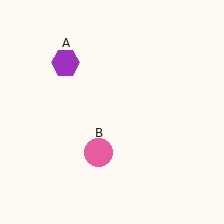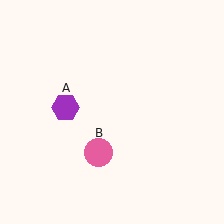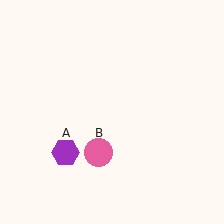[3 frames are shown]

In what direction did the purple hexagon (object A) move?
The purple hexagon (object A) moved down.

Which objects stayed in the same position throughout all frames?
Pink circle (object B) remained stationary.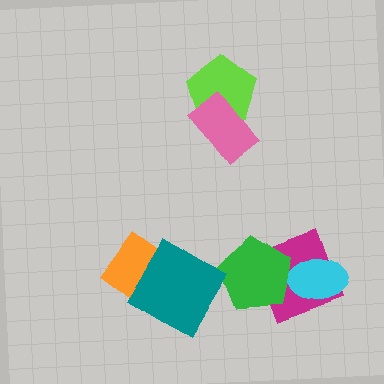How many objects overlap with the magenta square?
2 objects overlap with the magenta square.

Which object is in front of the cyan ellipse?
The green pentagon is in front of the cyan ellipse.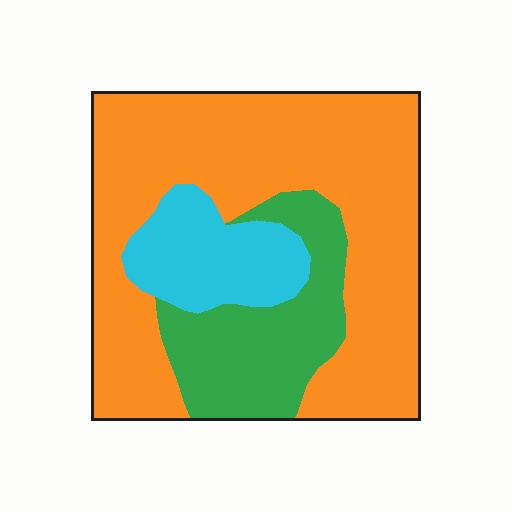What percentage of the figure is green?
Green covers about 20% of the figure.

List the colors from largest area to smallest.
From largest to smallest: orange, green, cyan.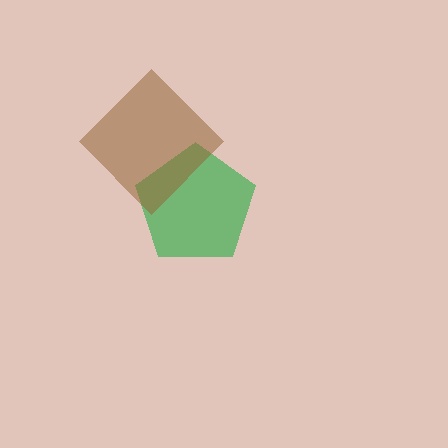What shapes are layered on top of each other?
The layered shapes are: a green pentagon, a brown diamond.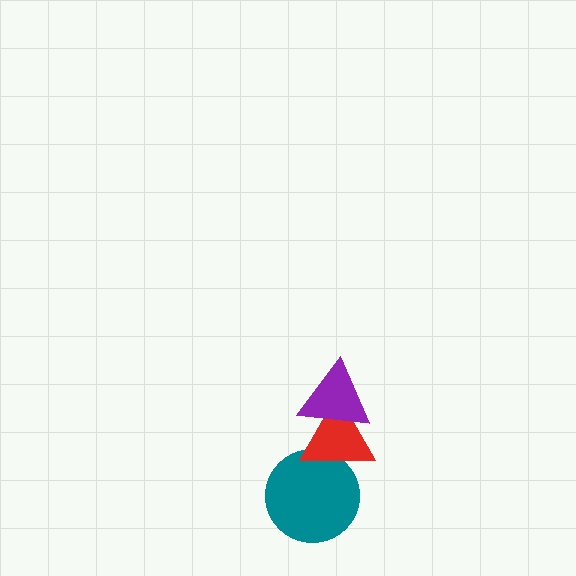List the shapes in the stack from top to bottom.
From top to bottom: the purple triangle, the red triangle, the teal circle.